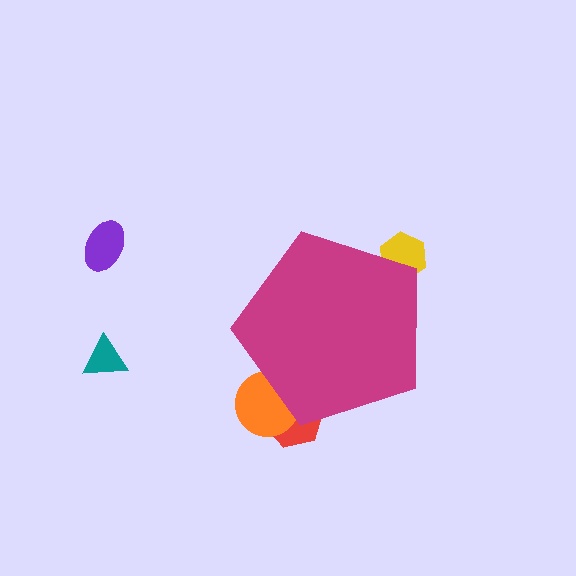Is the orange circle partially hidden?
Yes, the orange circle is partially hidden behind the magenta pentagon.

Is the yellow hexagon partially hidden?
Yes, the yellow hexagon is partially hidden behind the magenta pentagon.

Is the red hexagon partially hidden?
Yes, the red hexagon is partially hidden behind the magenta pentagon.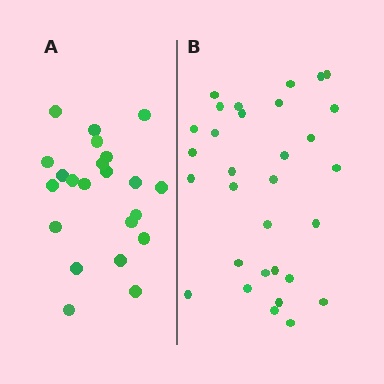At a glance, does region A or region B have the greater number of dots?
Region B (the right region) has more dots.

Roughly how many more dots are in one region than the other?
Region B has roughly 8 or so more dots than region A.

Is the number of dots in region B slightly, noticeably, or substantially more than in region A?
Region B has noticeably more, but not dramatically so. The ratio is roughly 1.4 to 1.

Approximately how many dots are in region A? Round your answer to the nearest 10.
About 20 dots. (The exact count is 22, which rounds to 20.)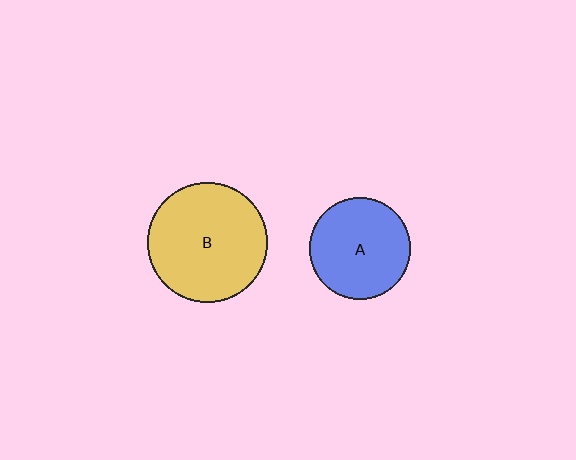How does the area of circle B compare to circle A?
Approximately 1.4 times.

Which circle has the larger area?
Circle B (yellow).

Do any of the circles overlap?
No, none of the circles overlap.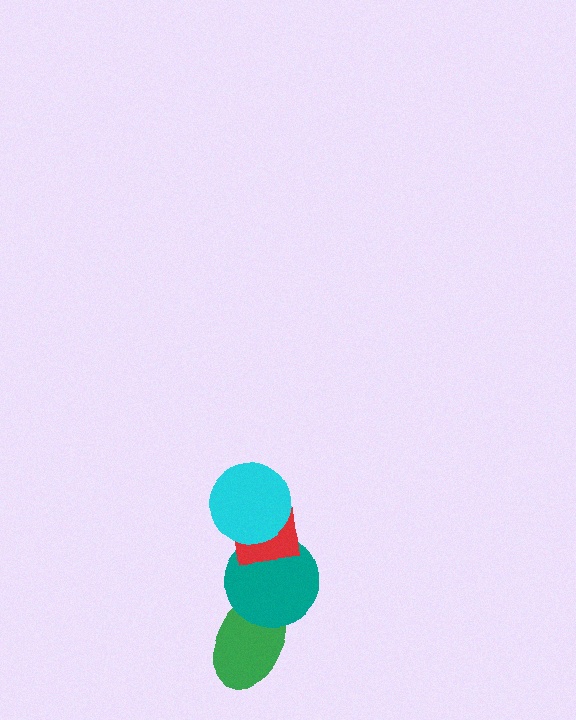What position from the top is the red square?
The red square is 2nd from the top.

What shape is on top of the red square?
The cyan circle is on top of the red square.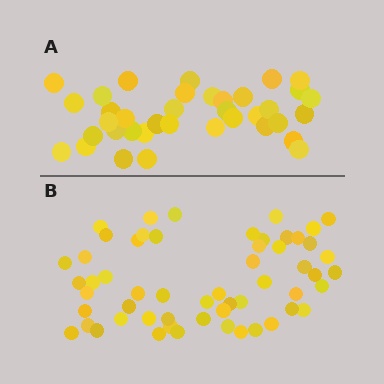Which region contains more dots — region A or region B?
Region B (the bottom region) has more dots.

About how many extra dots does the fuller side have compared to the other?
Region B has approximately 20 more dots than region A.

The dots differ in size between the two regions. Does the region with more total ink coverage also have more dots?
No. Region A has more total ink coverage because its dots are larger, but region B actually contains more individual dots. Total area can be misleading — the number of items is what matters here.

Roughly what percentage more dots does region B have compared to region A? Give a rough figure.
About 50% more.